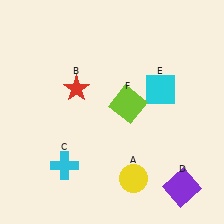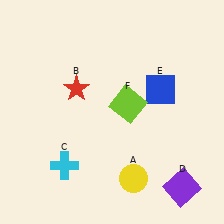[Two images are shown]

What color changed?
The square (E) changed from cyan in Image 1 to blue in Image 2.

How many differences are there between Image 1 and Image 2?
There is 1 difference between the two images.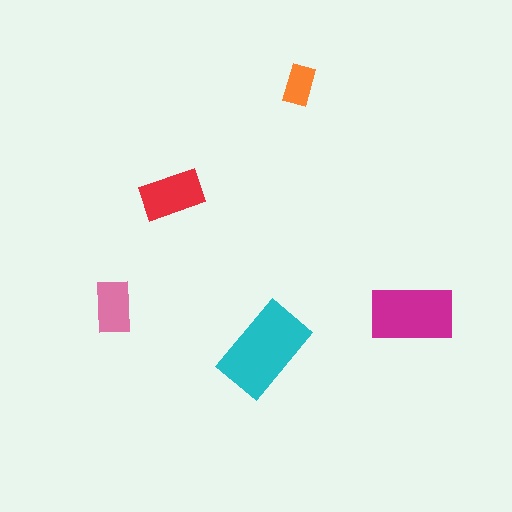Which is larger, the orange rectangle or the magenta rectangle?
The magenta one.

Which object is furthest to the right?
The magenta rectangle is rightmost.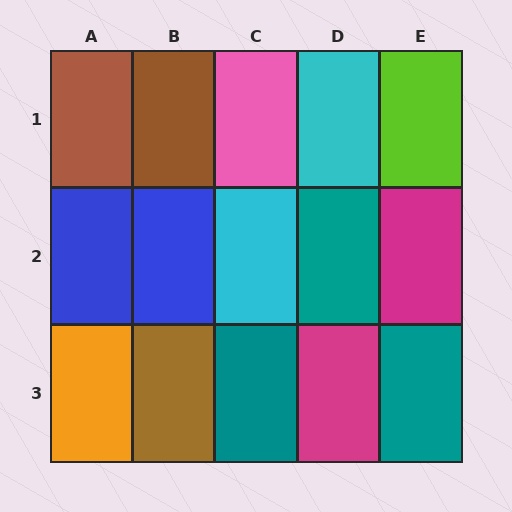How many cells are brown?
3 cells are brown.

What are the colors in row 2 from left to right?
Blue, blue, cyan, teal, magenta.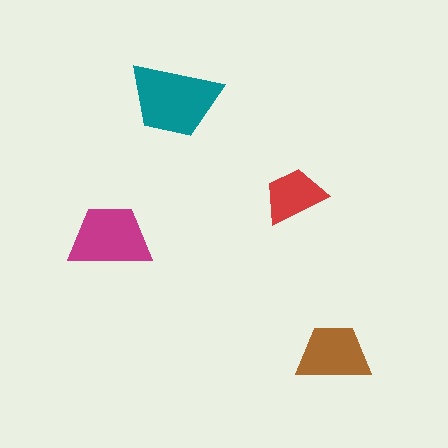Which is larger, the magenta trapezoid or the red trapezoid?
The magenta one.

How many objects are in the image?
There are 4 objects in the image.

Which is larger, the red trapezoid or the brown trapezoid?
The brown one.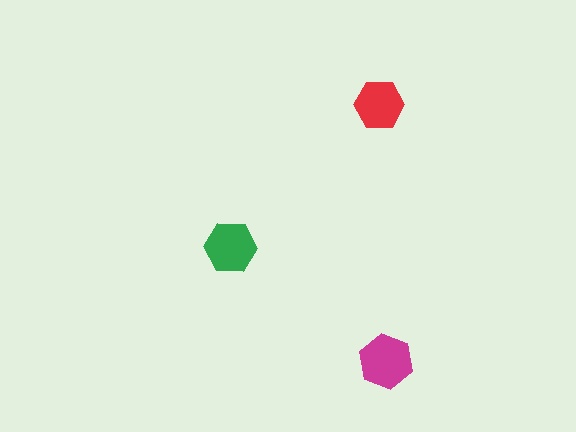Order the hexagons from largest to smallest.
the magenta one, the green one, the red one.